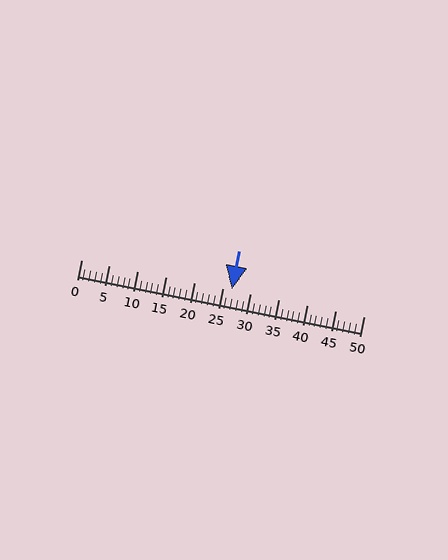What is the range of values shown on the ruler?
The ruler shows values from 0 to 50.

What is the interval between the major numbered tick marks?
The major tick marks are spaced 5 units apart.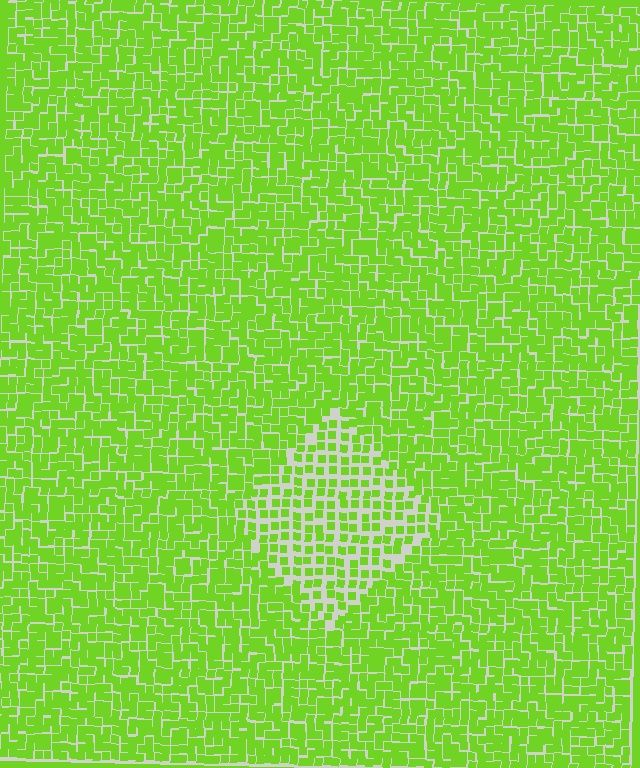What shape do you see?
I see a diamond.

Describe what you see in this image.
The image contains small lime elements arranged at two different densities. A diamond-shaped region is visible where the elements are less densely packed than the surrounding area.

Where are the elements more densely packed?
The elements are more densely packed outside the diamond boundary.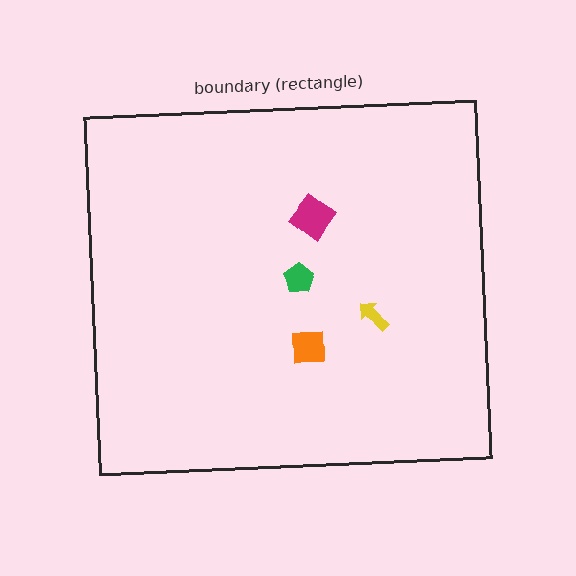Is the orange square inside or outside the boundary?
Inside.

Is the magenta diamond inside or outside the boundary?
Inside.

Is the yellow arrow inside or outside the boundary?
Inside.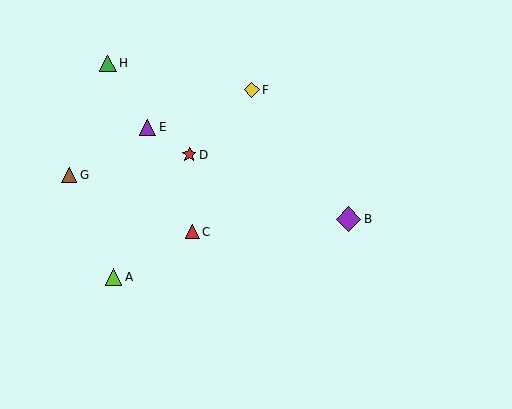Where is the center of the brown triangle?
The center of the brown triangle is at (69, 175).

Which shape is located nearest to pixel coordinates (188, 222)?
The red triangle (labeled C) at (192, 232) is nearest to that location.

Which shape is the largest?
The purple diamond (labeled B) is the largest.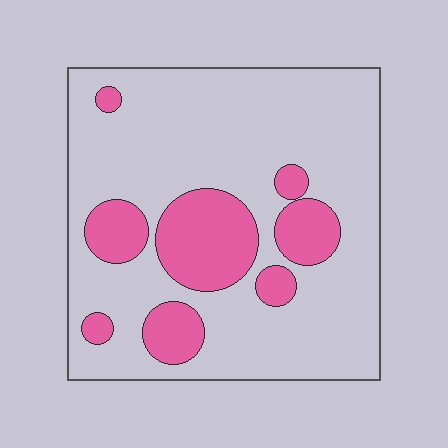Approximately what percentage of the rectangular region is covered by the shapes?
Approximately 25%.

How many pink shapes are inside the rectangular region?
8.